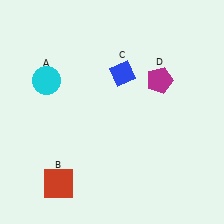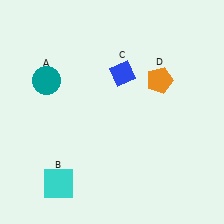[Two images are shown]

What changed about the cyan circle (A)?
In Image 1, A is cyan. In Image 2, it changed to teal.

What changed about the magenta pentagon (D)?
In Image 1, D is magenta. In Image 2, it changed to orange.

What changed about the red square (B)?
In Image 1, B is red. In Image 2, it changed to cyan.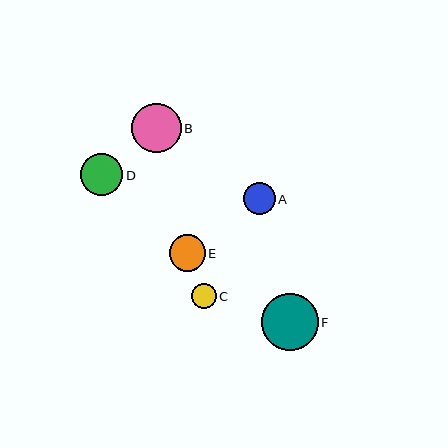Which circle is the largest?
Circle F is the largest with a size of approximately 57 pixels.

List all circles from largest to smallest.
From largest to smallest: F, B, D, E, A, C.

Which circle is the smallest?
Circle C is the smallest with a size of approximately 25 pixels.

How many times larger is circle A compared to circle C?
Circle A is approximately 1.3 times the size of circle C.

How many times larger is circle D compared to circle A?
Circle D is approximately 1.3 times the size of circle A.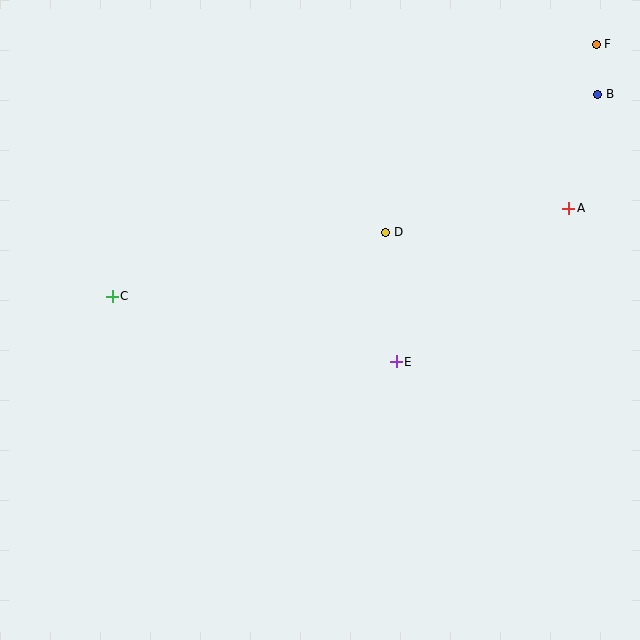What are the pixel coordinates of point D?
Point D is at (386, 232).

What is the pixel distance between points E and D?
The distance between E and D is 130 pixels.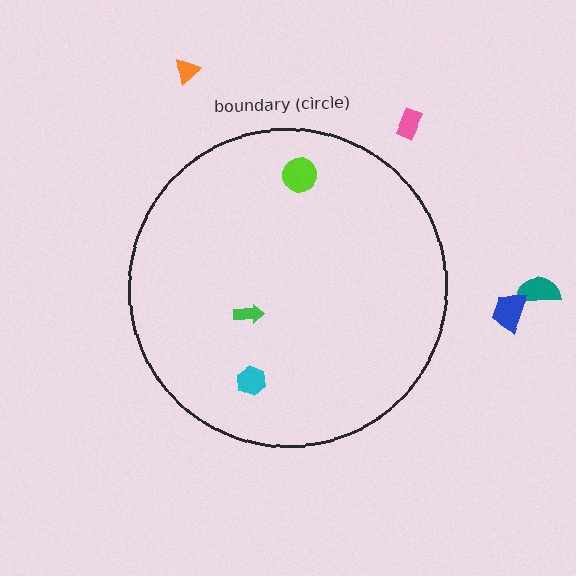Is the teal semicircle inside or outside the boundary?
Outside.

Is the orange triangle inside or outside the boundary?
Outside.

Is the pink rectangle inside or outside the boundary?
Outside.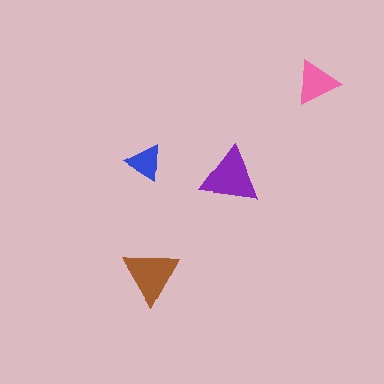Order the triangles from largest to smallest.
the purple one, the brown one, the pink one, the blue one.